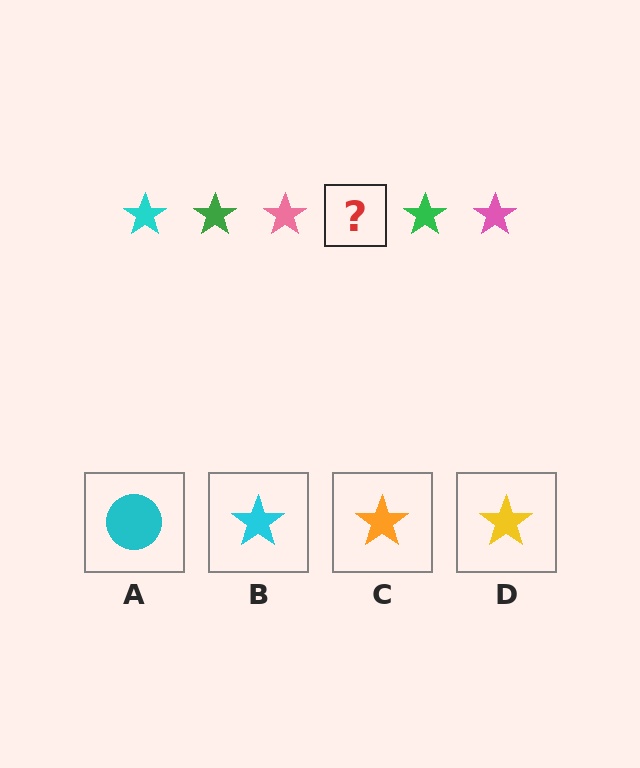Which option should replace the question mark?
Option B.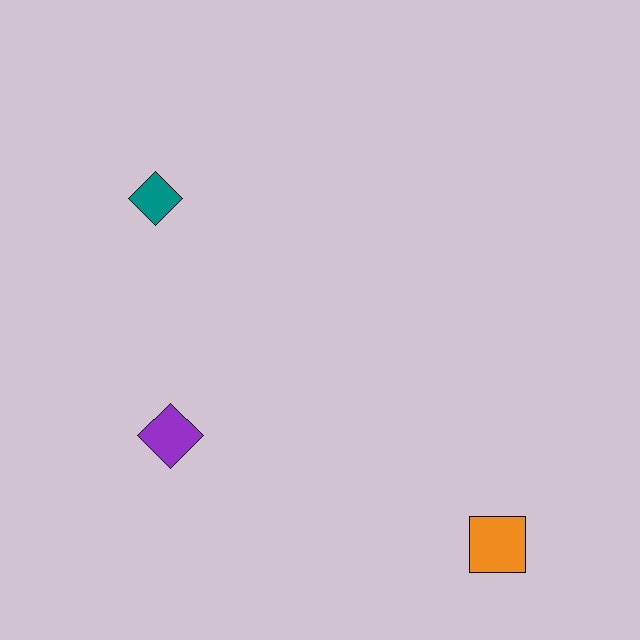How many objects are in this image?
There are 3 objects.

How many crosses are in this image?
There are no crosses.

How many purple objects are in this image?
There is 1 purple object.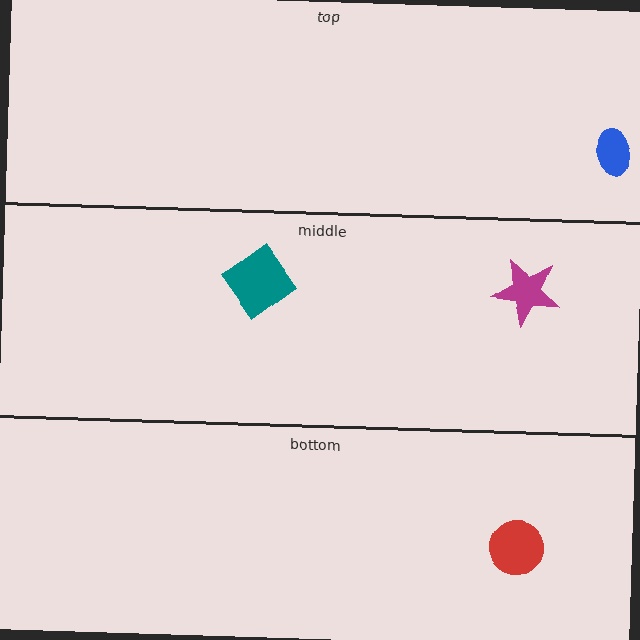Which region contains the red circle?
The bottom region.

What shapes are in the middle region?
The magenta star, the teal diamond.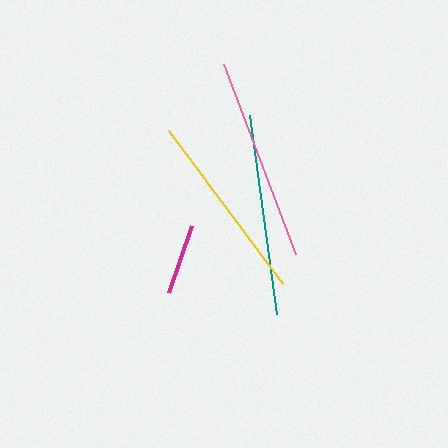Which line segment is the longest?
The pink line is the longest at approximately 202 pixels.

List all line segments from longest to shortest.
From longest to shortest: pink, teal, yellow, magenta.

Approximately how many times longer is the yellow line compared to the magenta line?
The yellow line is approximately 2.7 times the length of the magenta line.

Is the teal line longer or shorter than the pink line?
The pink line is longer than the teal line.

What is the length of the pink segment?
The pink segment is approximately 202 pixels long.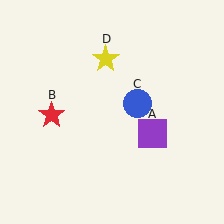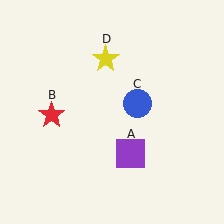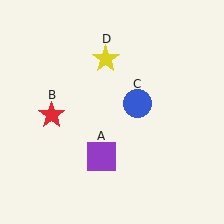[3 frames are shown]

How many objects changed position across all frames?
1 object changed position: purple square (object A).